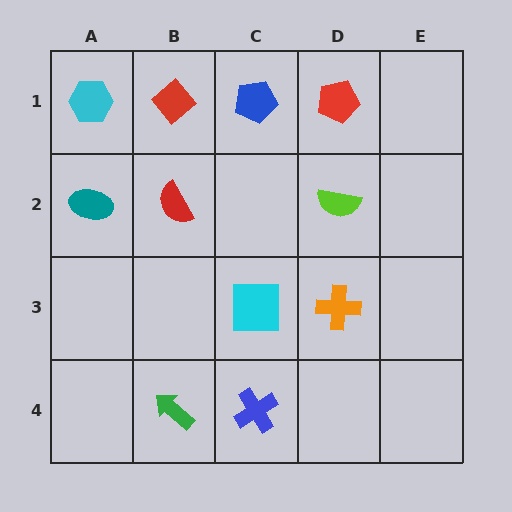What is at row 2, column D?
A lime semicircle.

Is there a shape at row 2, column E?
No, that cell is empty.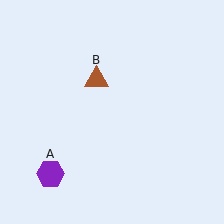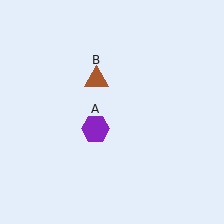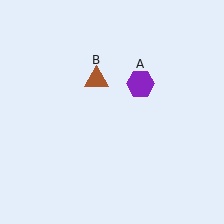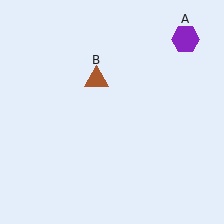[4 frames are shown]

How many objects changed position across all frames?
1 object changed position: purple hexagon (object A).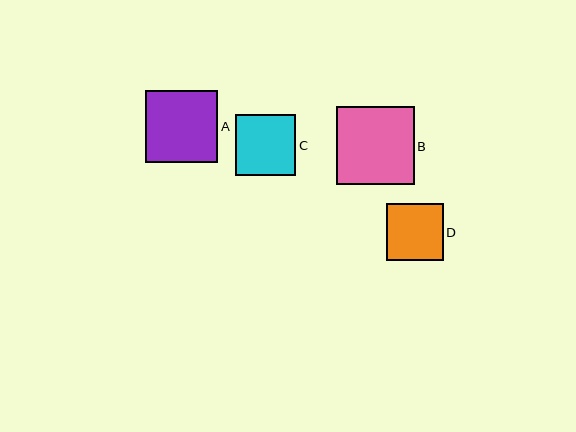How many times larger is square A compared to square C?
Square A is approximately 1.2 times the size of square C.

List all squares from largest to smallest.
From largest to smallest: B, A, C, D.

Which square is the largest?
Square B is the largest with a size of approximately 78 pixels.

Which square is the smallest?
Square D is the smallest with a size of approximately 57 pixels.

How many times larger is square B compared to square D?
Square B is approximately 1.4 times the size of square D.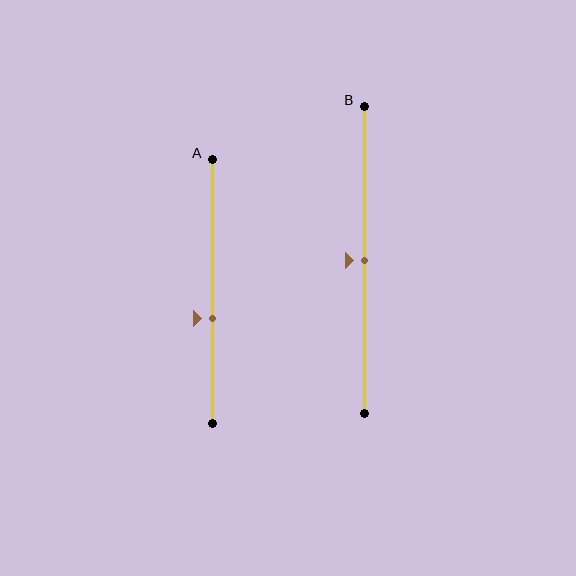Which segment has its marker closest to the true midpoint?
Segment B has its marker closest to the true midpoint.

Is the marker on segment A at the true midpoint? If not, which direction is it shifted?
No, the marker on segment A is shifted downward by about 10% of the segment length.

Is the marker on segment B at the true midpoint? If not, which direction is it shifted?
Yes, the marker on segment B is at the true midpoint.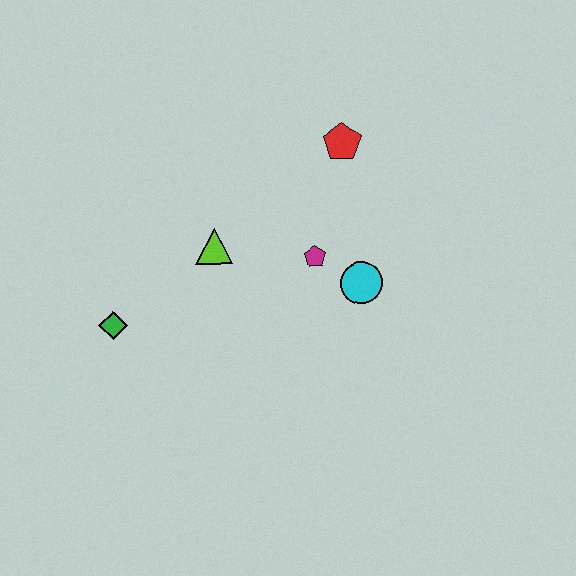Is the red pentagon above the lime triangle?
Yes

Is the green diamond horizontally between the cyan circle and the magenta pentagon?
No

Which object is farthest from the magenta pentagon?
The green diamond is farthest from the magenta pentagon.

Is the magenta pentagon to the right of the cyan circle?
No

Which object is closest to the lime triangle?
The magenta pentagon is closest to the lime triangle.